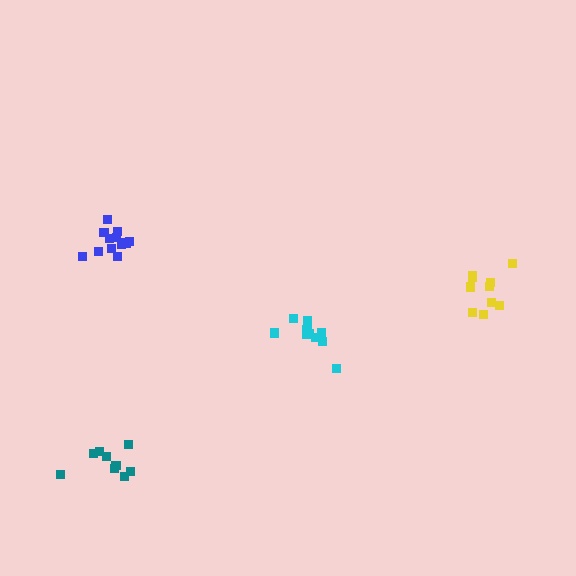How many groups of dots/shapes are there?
There are 4 groups.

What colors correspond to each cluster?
The clusters are colored: blue, yellow, teal, cyan.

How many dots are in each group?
Group 1: 13 dots, Group 2: 10 dots, Group 3: 9 dots, Group 4: 10 dots (42 total).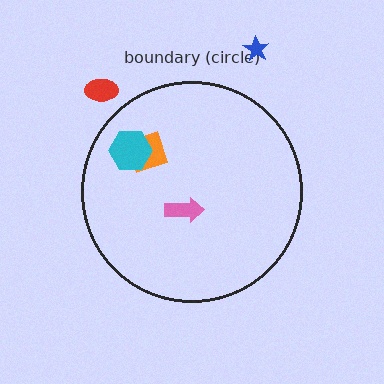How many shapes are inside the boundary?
3 inside, 2 outside.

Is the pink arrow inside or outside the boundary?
Inside.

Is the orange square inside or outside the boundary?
Inside.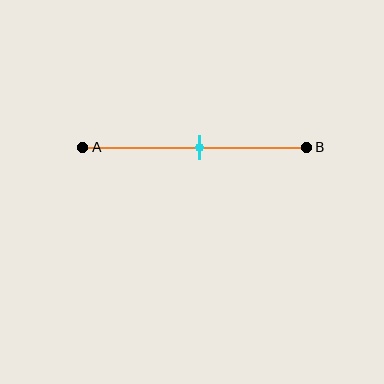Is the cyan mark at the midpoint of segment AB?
Yes, the mark is approximately at the midpoint.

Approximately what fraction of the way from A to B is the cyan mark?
The cyan mark is approximately 50% of the way from A to B.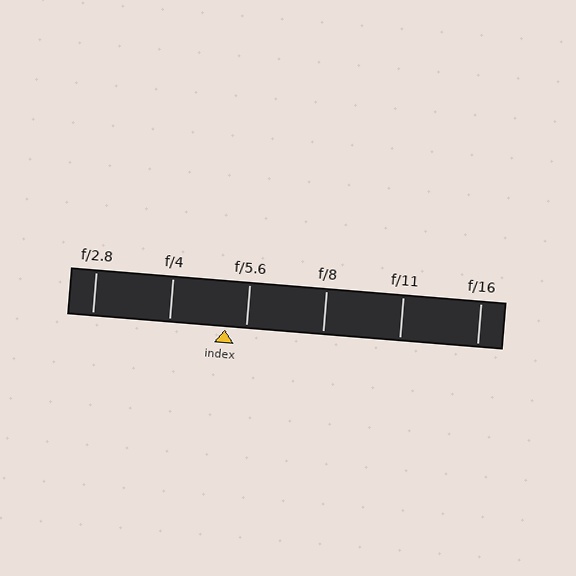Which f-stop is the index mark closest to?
The index mark is closest to f/5.6.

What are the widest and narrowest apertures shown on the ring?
The widest aperture shown is f/2.8 and the narrowest is f/16.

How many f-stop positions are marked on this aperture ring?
There are 6 f-stop positions marked.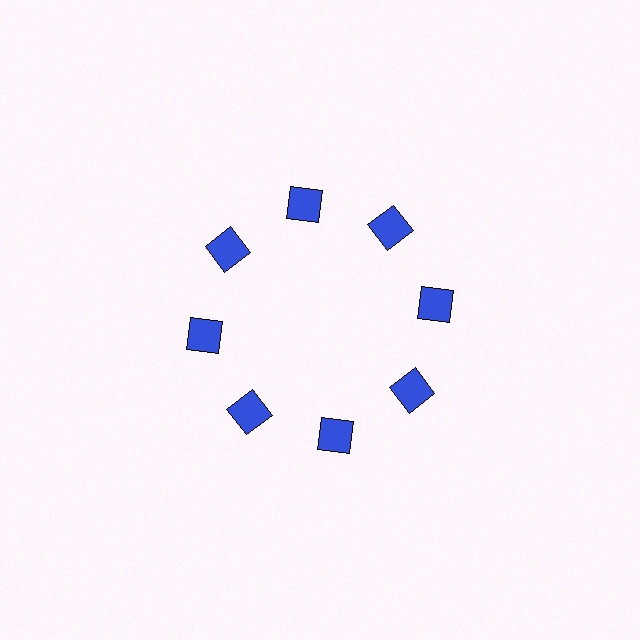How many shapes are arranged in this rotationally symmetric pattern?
There are 8 shapes, arranged in 8 groups of 1.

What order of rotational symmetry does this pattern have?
This pattern has 8-fold rotational symmetry.